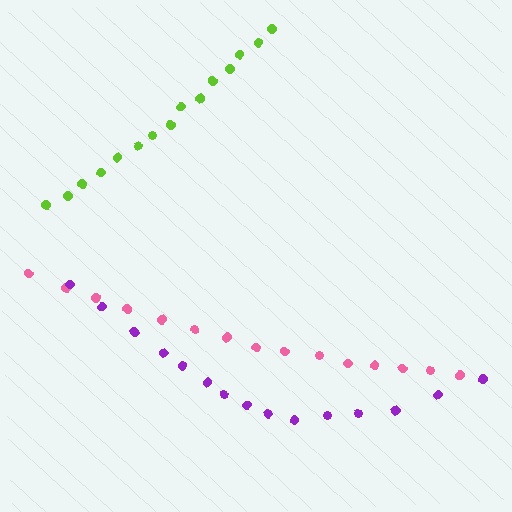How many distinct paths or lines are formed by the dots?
There are 3 distinct paths.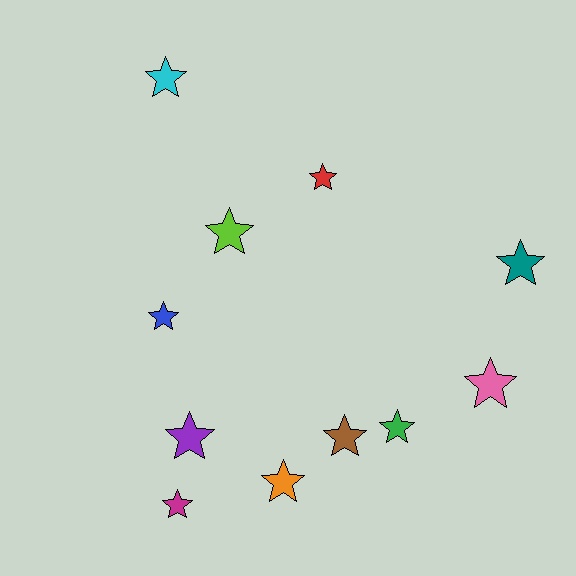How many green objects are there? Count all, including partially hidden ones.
There is 1 green object.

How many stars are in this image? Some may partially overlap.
There are 11 stars.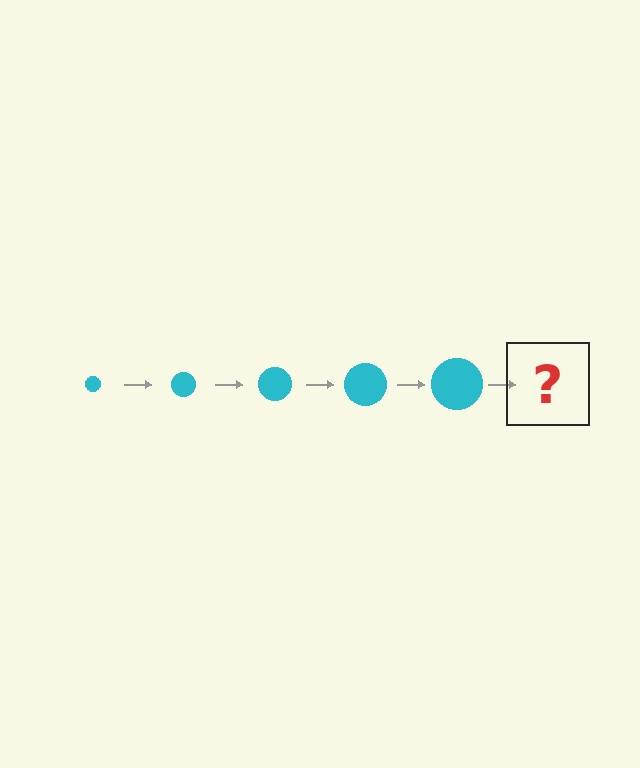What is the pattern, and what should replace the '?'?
The pattern is that the circle gets progressively larger each step. The '?' should be a cyan circle, larger than the previous one.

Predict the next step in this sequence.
The next step is a cyan circle, larger than the previous one.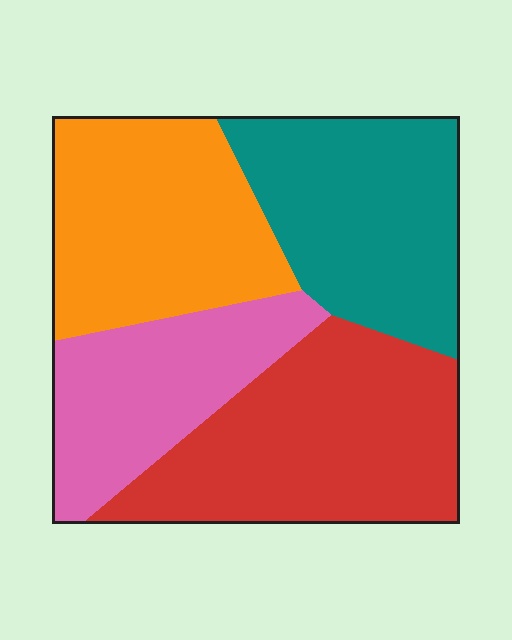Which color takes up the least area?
Pink, at roughly 20%.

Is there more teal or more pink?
Teal.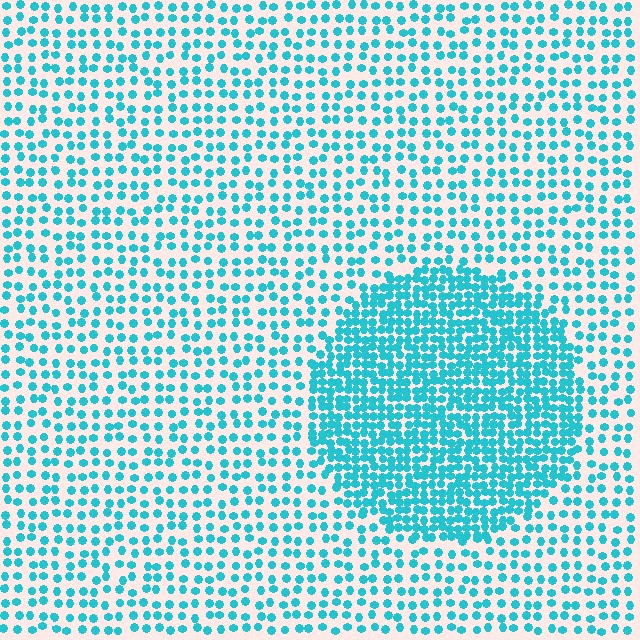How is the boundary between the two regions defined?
The boundary is defined by a change in element density (approximately 2.2x ratio). All elements are the same color, size, and shape.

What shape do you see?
I see a circle.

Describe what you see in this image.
The image contains small cyan elements arranged at two different densities. A circle-shaped region is visible where the elements are more densely packed than the surrounding area.